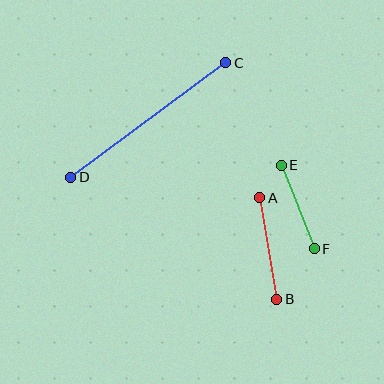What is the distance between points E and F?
The distance is approximately 90 pixels.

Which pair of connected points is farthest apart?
Points C and D are farthest apart.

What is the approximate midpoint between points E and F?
The midpoint is at approximately (298, 207) pixels.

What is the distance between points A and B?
The distance is approximately 103 pixels.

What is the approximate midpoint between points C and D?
The midpoint is at approximately (148, 120) pixels.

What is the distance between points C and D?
The distance is approximately 193 pixels.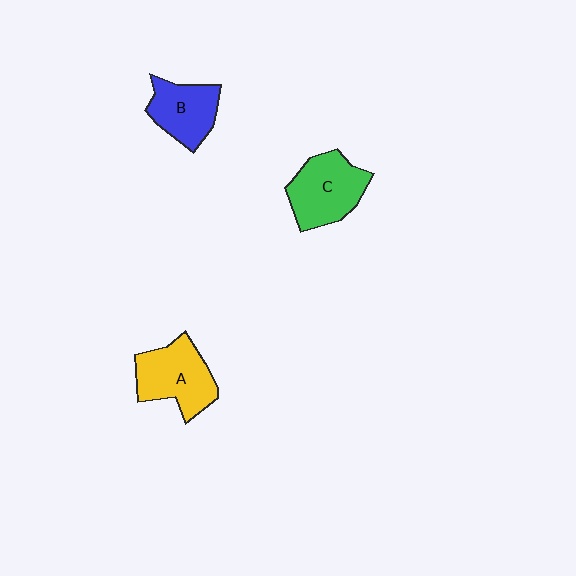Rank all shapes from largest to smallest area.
From largest to smallest: C (green), A (yellow), B (blue).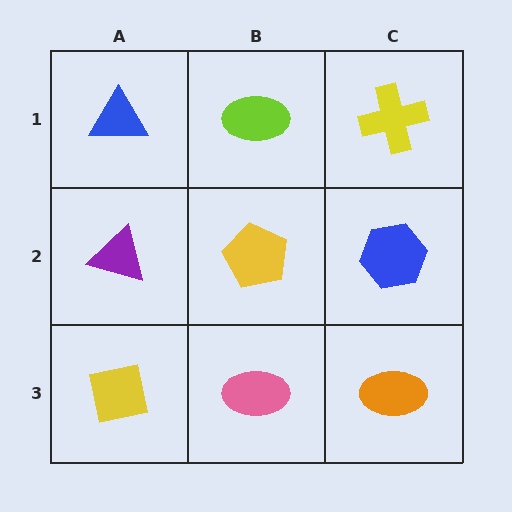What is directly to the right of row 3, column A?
A pink ellipse.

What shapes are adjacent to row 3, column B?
A yellow pentagon (row 2, column B), a yellow square (row 3, column A), an orange ellipse (row 3, column C).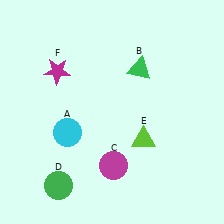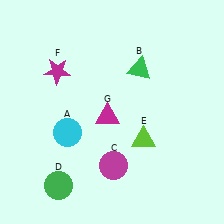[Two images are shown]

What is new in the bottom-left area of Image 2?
A magenta triangle (G) was added in the bottom-left area of Image 2.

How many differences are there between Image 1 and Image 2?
There is 1 difference between the two images.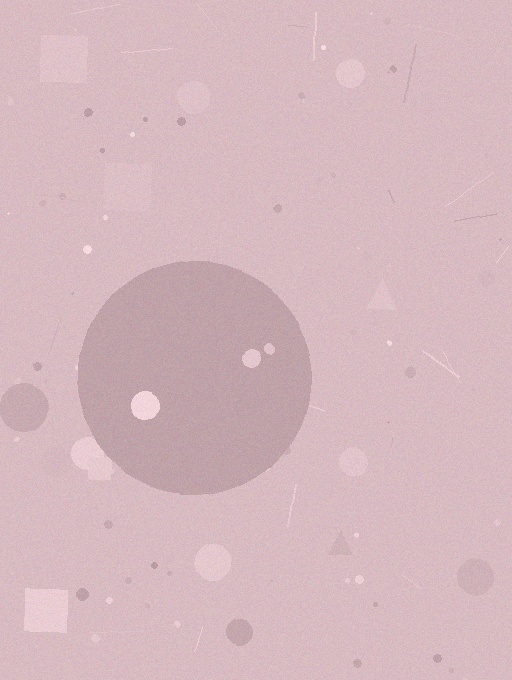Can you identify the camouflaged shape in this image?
The camouflaged shape is a circle.